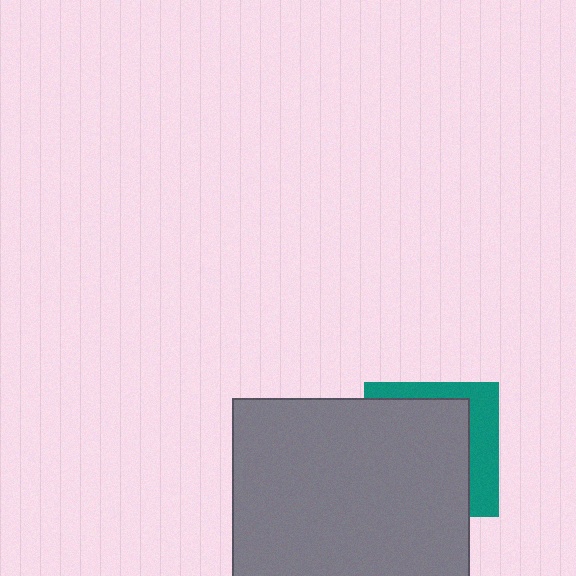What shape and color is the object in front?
The object in front is a gray square.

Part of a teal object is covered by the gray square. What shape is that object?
It is a square.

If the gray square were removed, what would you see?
You would see the complete teal square.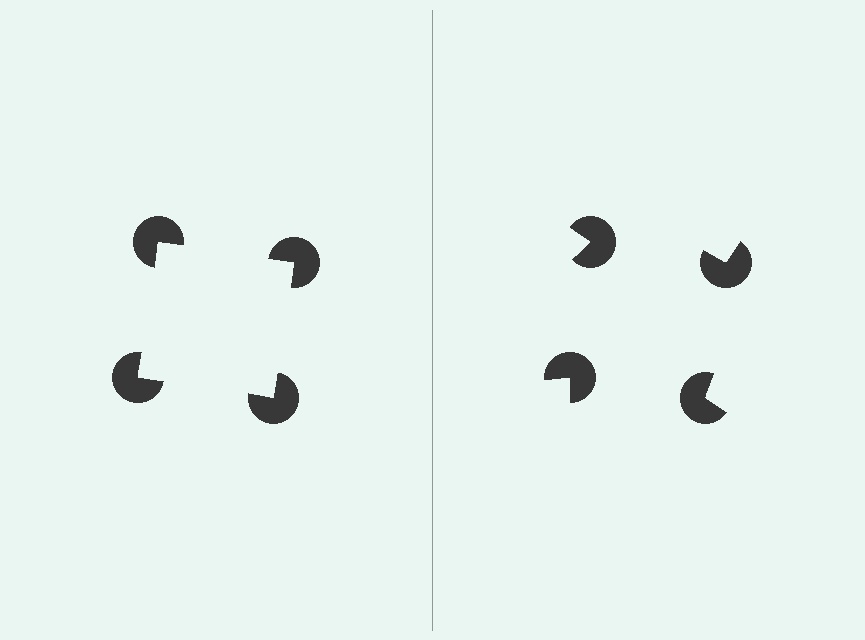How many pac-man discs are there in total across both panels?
8 — 4 on each side.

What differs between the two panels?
The pac-man discs are positioned identically on both sides; only the wedge orientations differ. On the left they align to a square; on the right they are misaligned.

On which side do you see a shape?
An illusory square appears on the left side. On the right side the wedge cuts are rotated, so no coherent shape forms.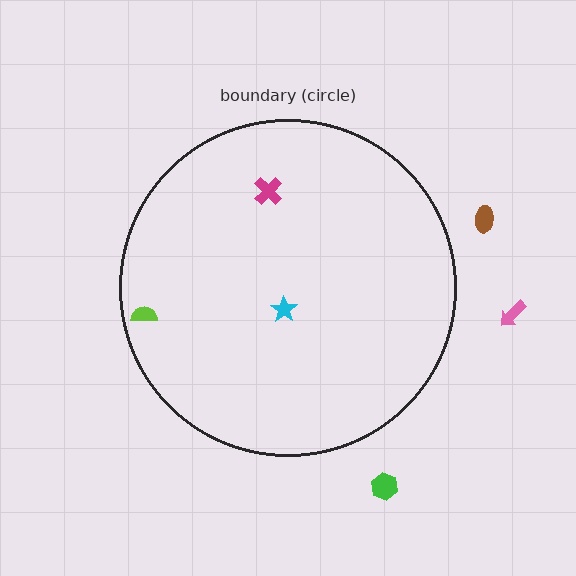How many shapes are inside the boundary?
3 inside, 3 outside.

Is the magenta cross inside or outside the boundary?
Inside.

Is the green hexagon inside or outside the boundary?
Outside.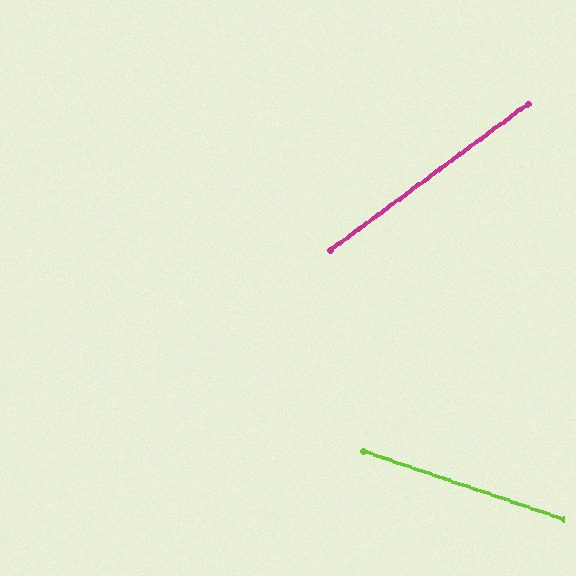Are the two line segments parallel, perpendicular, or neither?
Neither parallel nor perpendicular — they differ by about 55°.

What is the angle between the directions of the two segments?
Approximately 55 degrees.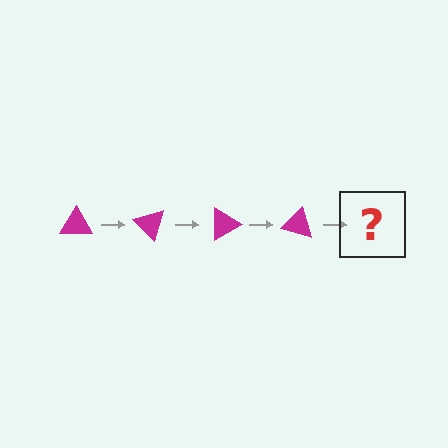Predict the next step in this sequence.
The next step is a magenta triangle rotated 180 degrees.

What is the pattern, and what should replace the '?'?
The pattern is that the triangle rotates 45 degrees each step. The '?' should be a magenta triangle rotated 180 degrees.